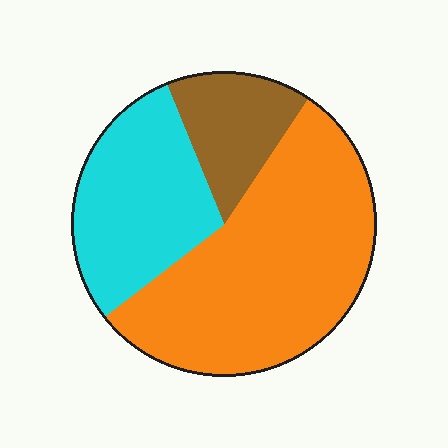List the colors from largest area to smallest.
From largest to smallest: orange, cyan, brown.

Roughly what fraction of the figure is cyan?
Cyan covers roughly 30% of the figure.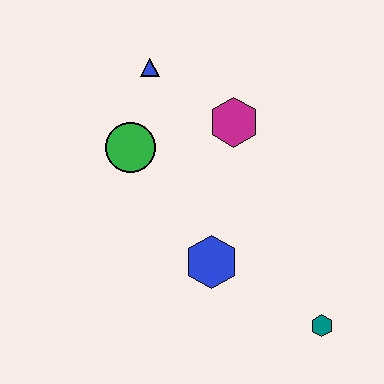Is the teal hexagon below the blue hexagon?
Yes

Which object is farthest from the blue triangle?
The teal hexagon is farthest from the blue triangle.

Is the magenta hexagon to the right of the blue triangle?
Yes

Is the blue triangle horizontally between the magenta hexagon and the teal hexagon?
No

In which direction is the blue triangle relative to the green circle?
The blue triangle is above the green circle.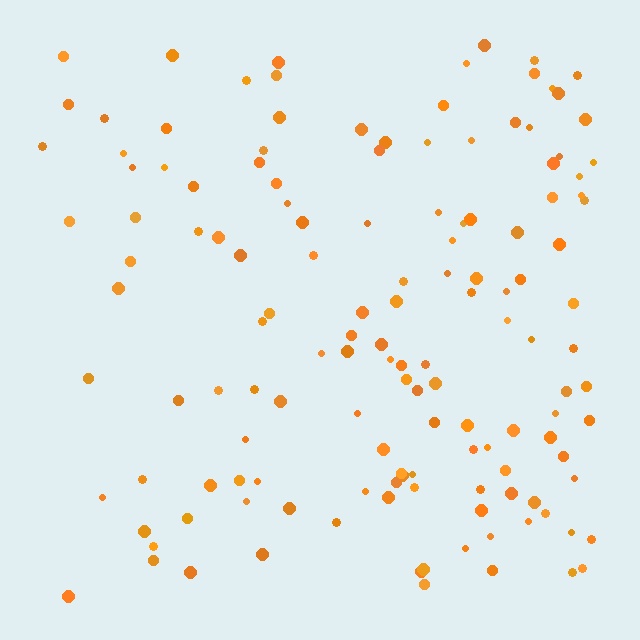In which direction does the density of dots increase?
From left to right, with the right side densest.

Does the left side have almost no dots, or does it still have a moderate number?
Still a moderate number, just noticeably fewer than the right.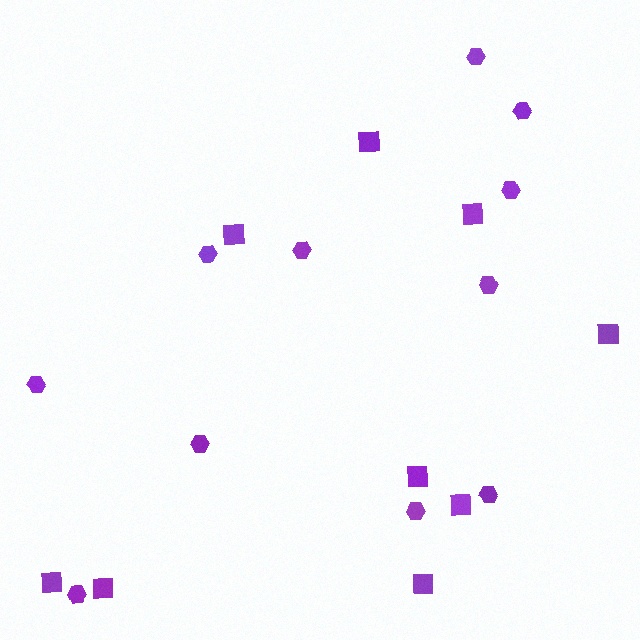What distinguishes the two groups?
There are 2 groups: one group of hexagons (11) and one group of squares (9).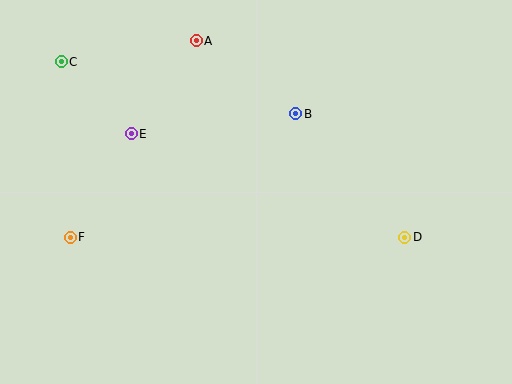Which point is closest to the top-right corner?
Point B is closest to the top-right corner.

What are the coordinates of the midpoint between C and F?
The midpoint between C and F is at (66, 150).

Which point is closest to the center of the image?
Point B at (296, 114) is closest to the center.